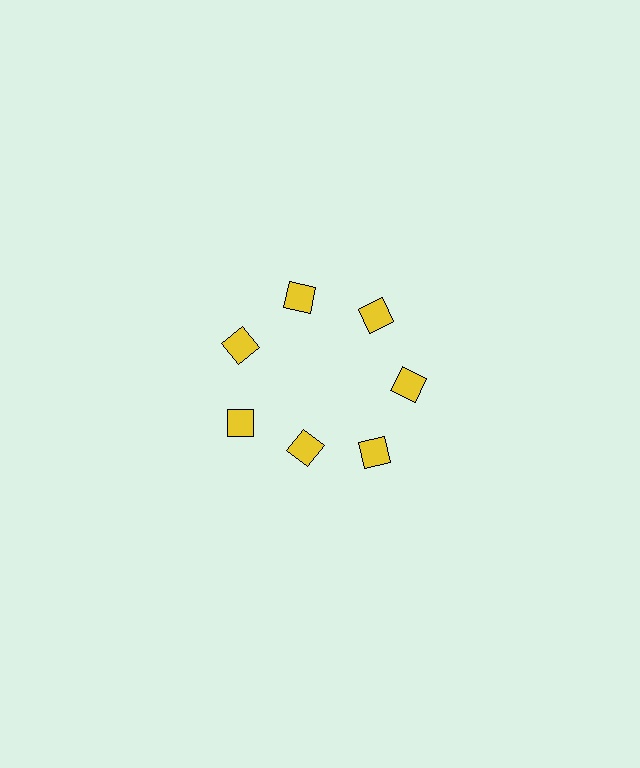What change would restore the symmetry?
The symmetry would be restored by moving it outward, back onto the ring so that all 7 squares sit at equal angles and equal distance from the center.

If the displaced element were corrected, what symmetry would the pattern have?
It would have 7-fold rotational symmetry — the pattern would map onto itself every 51 degrees.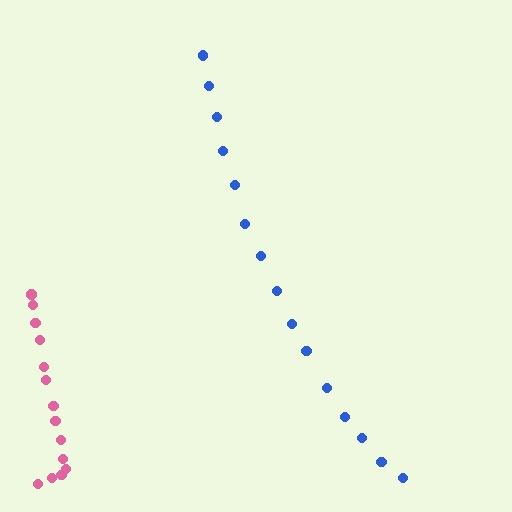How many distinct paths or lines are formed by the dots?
There are 2 distinct paths.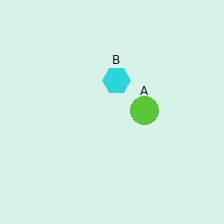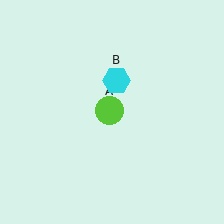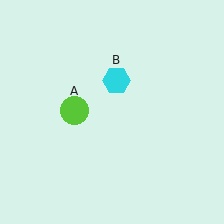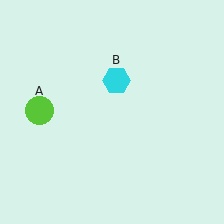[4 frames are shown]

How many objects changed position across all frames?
1 object changed position: lime circle (object A).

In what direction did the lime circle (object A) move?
The lime circle (object A) moved left.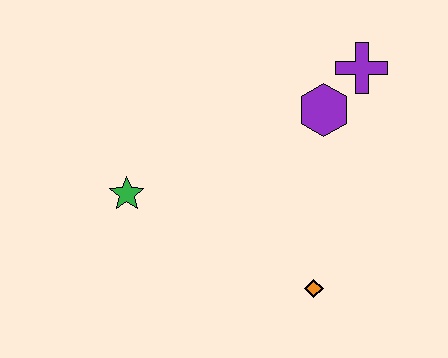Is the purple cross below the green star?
No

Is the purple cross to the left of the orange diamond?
No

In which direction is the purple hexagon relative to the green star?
The purple hexagon is to the right of the green star.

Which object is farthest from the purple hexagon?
The green star is farthest from the purple hexagon.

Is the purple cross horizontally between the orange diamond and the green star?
No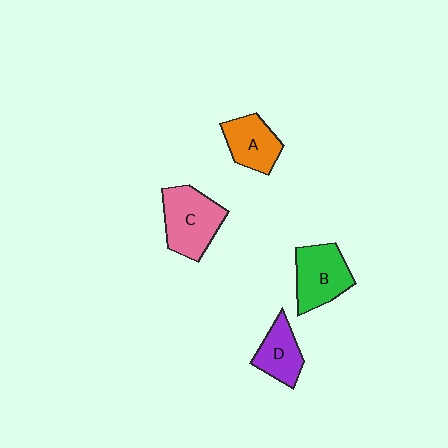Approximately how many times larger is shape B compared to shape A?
Approximately 1.2 times.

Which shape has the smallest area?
Shape D (purple).